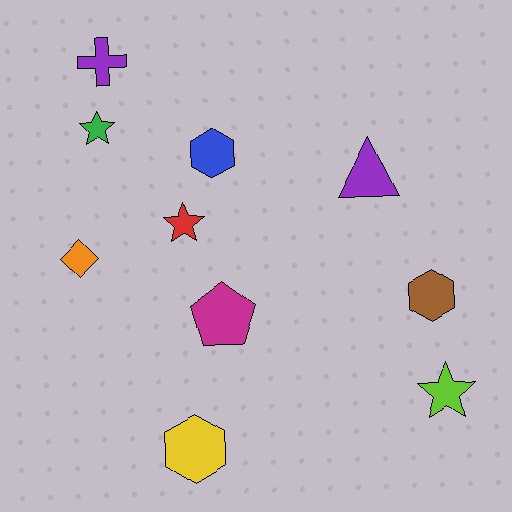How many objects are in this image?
There are 10 objects.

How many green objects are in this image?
There is 1 green object.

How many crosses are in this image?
There is 1 cross.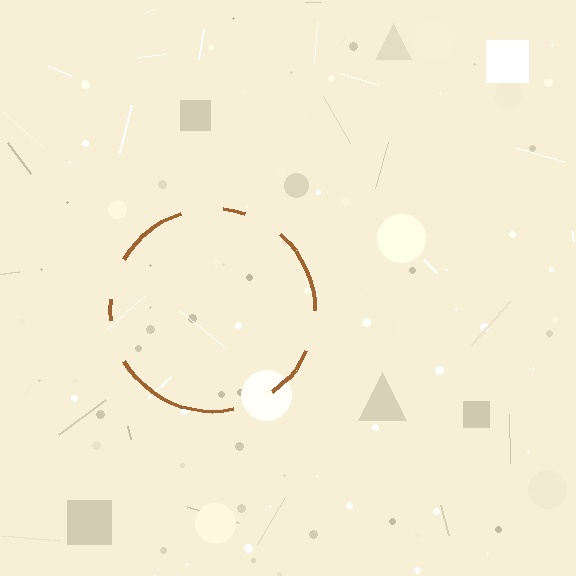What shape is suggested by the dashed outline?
The dashed outline suggests a circle.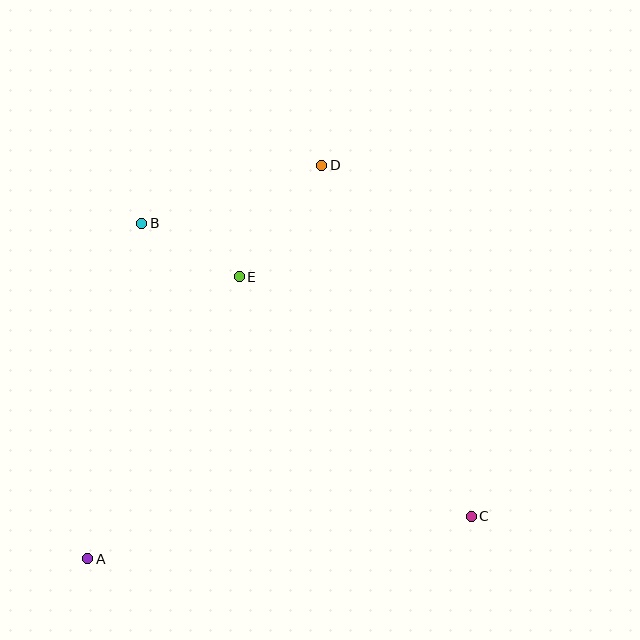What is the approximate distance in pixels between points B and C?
The distance between B and C is approximately 441 pixels.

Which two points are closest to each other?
Points B and E are closest to each other.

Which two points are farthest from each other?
Points A and D are farthest from each other.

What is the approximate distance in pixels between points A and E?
The distance between A and E is approximately 320 pixels.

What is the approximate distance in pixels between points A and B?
The distance between A and B is approximately 340 pixels.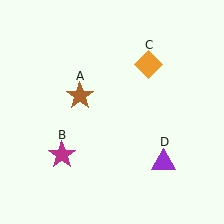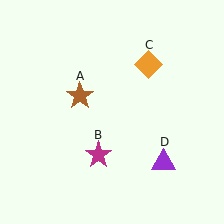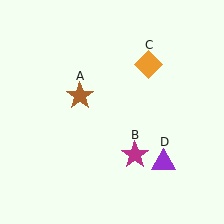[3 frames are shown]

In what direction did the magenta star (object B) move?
The magenta star (object B) moved right.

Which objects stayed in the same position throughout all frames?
Brown star (object A) and orange diamond (object C) and purple triangle (object D) remained stationary.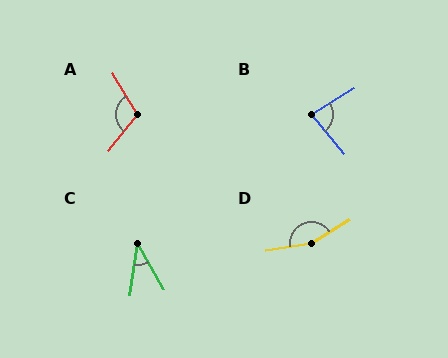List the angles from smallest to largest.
C (37°), B (82°), A (110°), D (157°).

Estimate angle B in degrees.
Approximately 82 degrees.